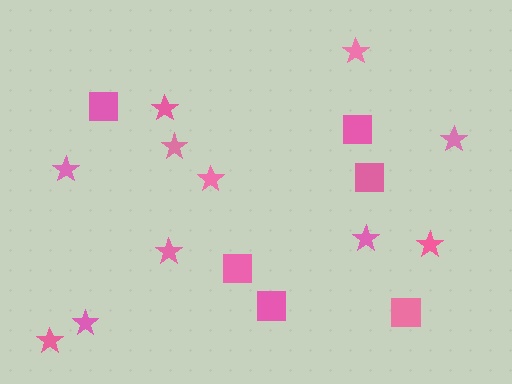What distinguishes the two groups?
There are 2 groups: one group of squares (6) and one group of stars (11).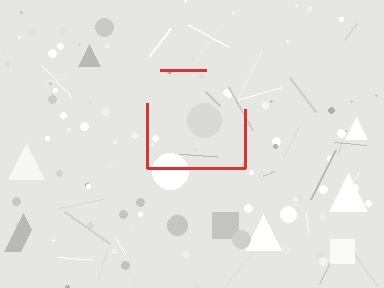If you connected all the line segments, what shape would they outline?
They would outline a square.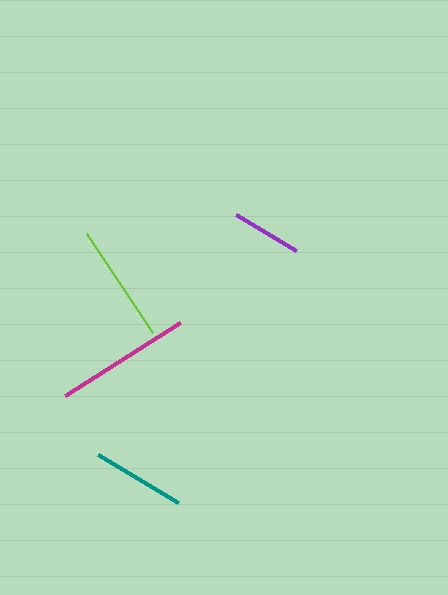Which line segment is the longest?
The magenta line is the longest at approximately 136 pixels.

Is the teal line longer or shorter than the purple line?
The teal line is longer than the purple line.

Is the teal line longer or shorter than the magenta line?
The magenta line is longer than the teal line.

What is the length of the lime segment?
The lime segment is approximately 120 pixels long.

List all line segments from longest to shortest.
From longest to shortest: magenta, lime, teal, purple.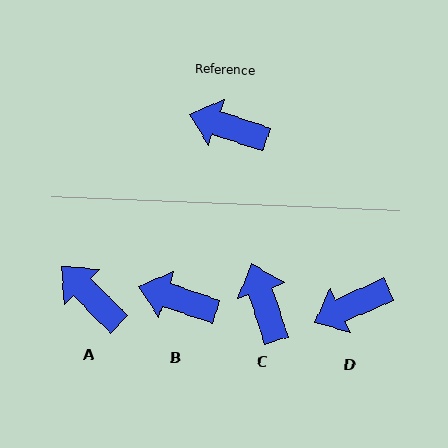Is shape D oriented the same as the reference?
No, it is off by about 42 degrees.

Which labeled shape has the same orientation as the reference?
B.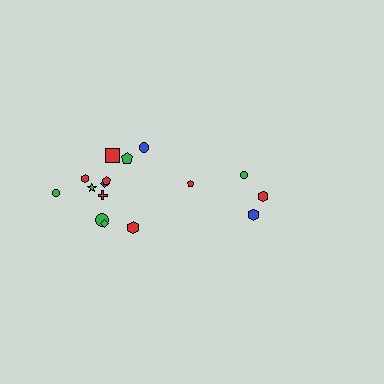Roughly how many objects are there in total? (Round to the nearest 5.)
Roughly 15 objects in total.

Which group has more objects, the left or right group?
The left group.